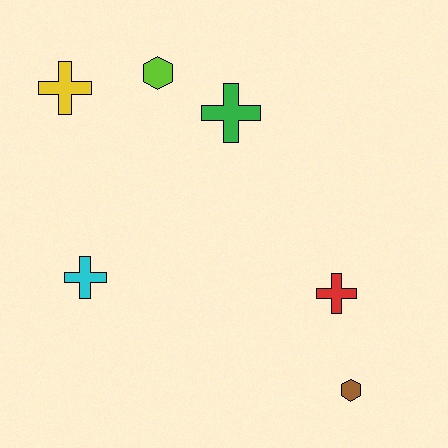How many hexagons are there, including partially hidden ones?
There are 2 hexagons.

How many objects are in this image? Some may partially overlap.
There are 6 objects.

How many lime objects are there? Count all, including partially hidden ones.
There is 1 lime object.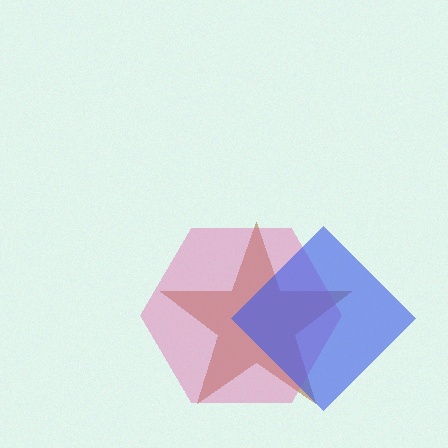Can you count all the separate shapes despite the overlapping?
Yes, there are 3 separate shapes.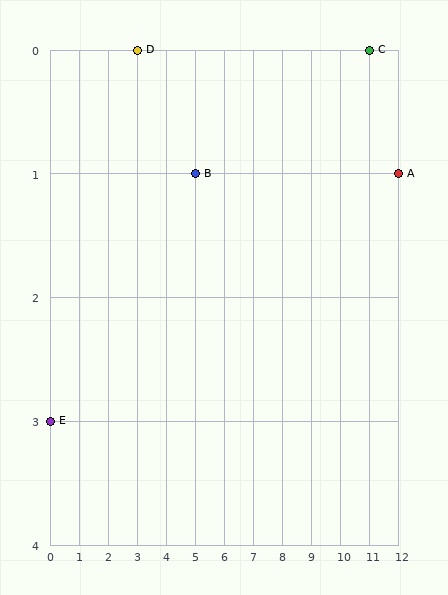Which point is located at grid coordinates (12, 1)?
Point A is at (12, 1).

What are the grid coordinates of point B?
Point B is at grid coordinates (5, 1).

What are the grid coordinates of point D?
Point D is at grid coordinates (3, 0).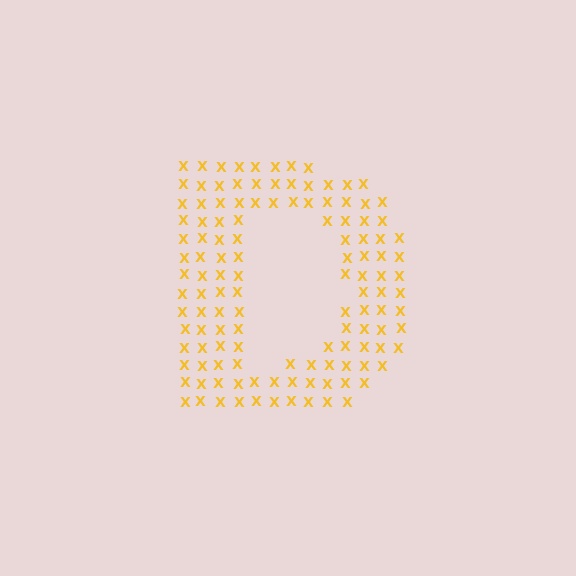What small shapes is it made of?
It is made of small letter X's.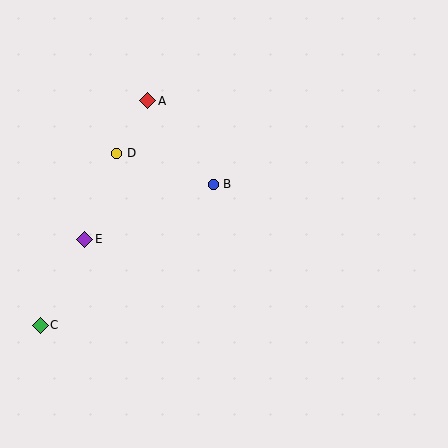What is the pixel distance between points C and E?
The distance between C and E is 97 pixels.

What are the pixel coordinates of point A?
Point A is at (148, 101).